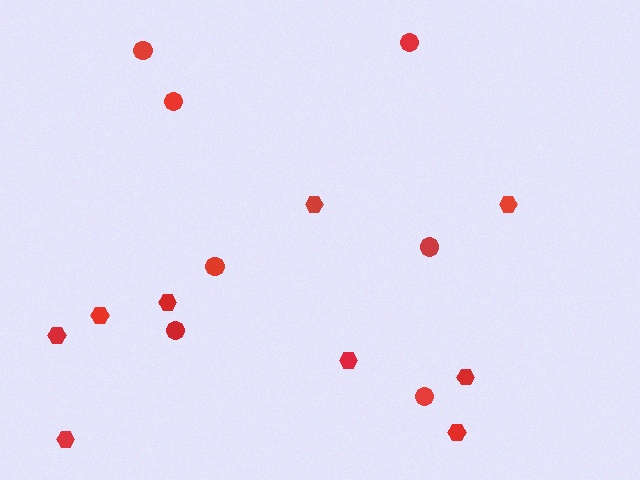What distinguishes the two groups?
There are 2 groups: one group of hexagons (9) and one group of circles (7).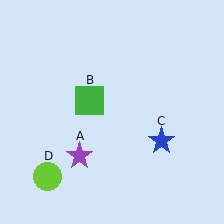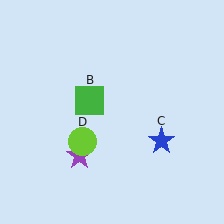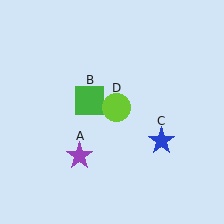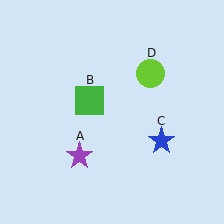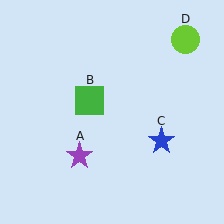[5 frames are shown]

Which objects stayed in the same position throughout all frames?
Purple star (object A) and green square (object B) and blue star (object C) remained stationary.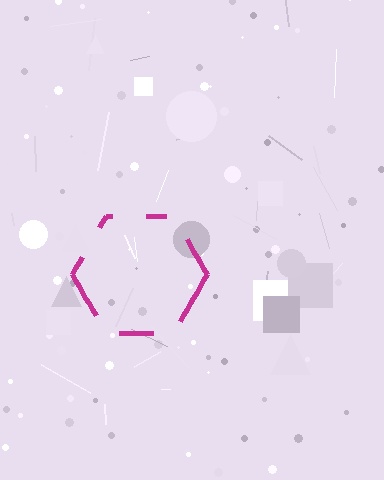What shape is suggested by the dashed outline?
The dashed outline suggests a hexagon.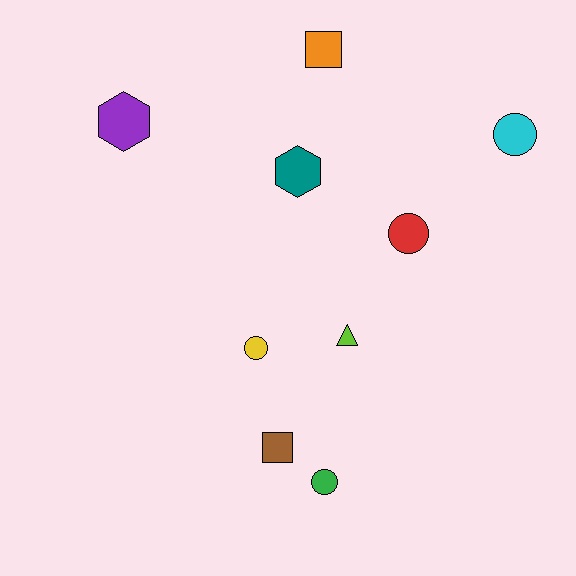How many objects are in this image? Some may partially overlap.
There are 9 objects.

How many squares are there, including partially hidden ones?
There are 2 squares.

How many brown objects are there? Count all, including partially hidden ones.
There is 1 brown object.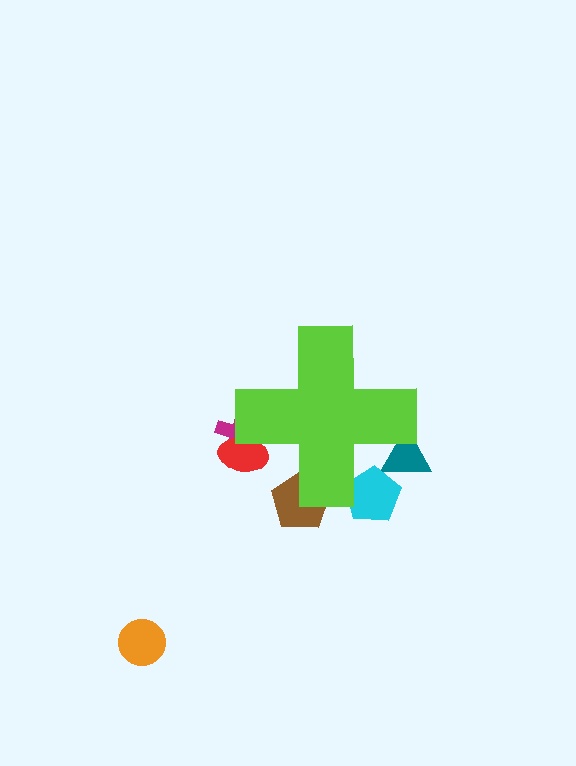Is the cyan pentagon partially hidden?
Yes, the cyan pentagon is partially hidden behind the lime cross.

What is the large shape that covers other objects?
A lime cross.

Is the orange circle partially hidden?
No, the orange circle is fully visible.